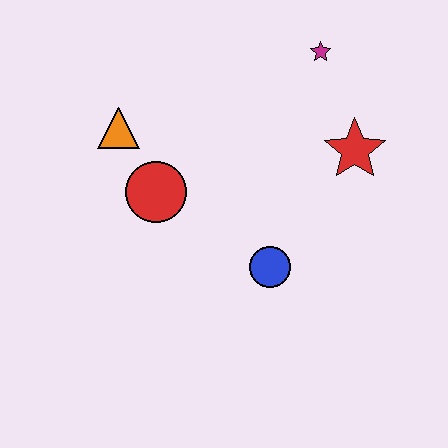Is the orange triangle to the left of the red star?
Yes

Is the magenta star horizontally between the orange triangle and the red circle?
No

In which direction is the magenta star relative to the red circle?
The magenta star is to the right of the red circle.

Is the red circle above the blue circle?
Yes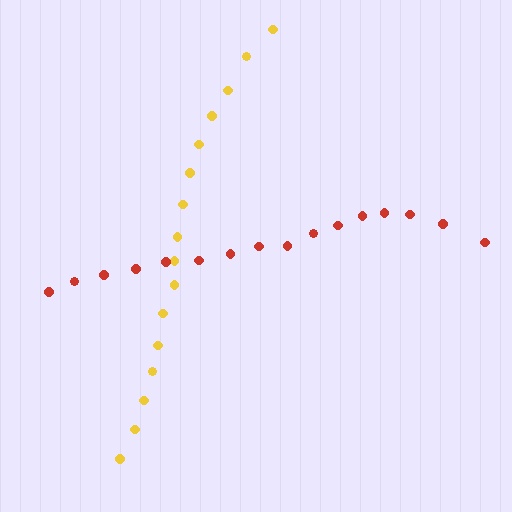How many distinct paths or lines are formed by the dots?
There are 2 distinct paths.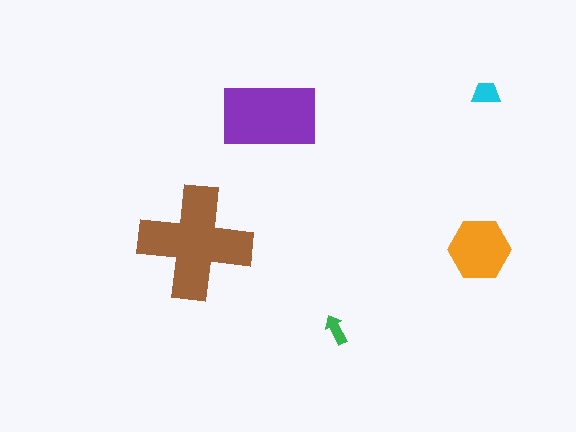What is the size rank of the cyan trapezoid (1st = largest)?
4th.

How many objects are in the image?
There are 5 objects in the image.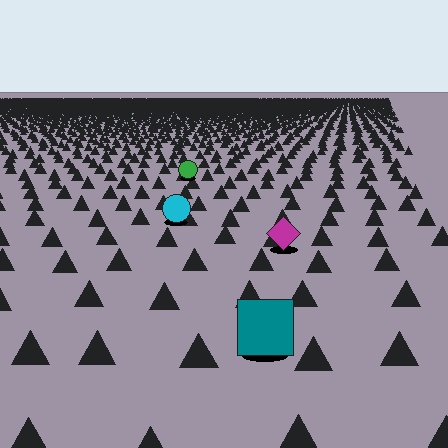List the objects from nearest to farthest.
From nearest to farthest: the teal square, the magenta diamond, the cyan circle, the green circle.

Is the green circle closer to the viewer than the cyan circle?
No. The cyan circle is closer — you can tell from the texture gradient: the ground texture is coarser near it.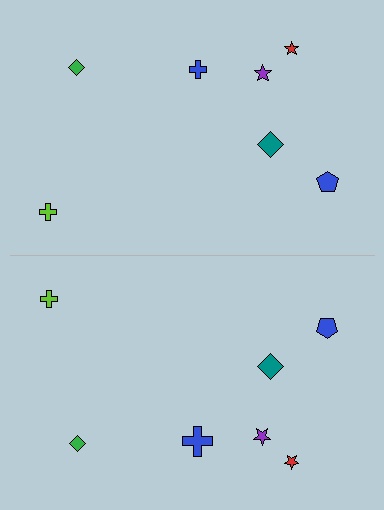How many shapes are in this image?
There are 14 shapes in this image.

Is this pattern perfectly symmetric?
No, the pattern is not perfectly symmetric. The blue cross on the bottom side has a different size than its mirror counterpart.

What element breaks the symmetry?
The blue cross on the bottom side has a different size than its mirror counterpart.